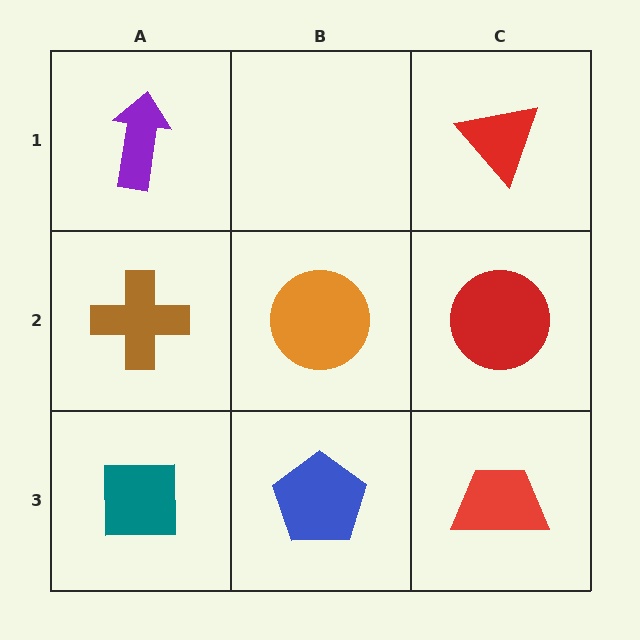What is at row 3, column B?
A blue pentagon.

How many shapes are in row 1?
2 shapes.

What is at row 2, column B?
An orange circle.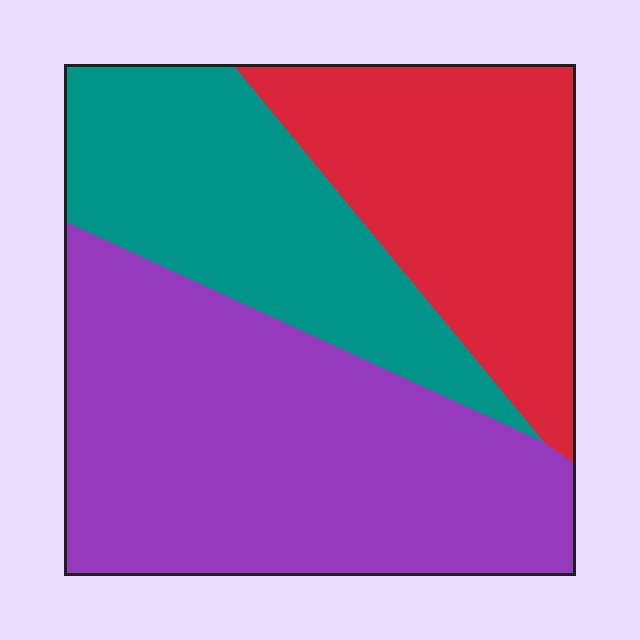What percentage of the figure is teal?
Teal takes up about one quarter (1/4) of the figure.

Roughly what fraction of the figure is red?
Red covers roughly 25% of the figure.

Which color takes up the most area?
Purple, at roughly 45%.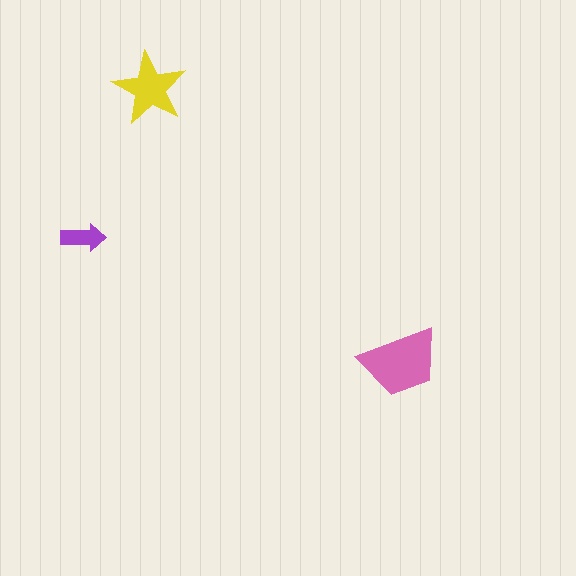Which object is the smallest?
The purple arrow.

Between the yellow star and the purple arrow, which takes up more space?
The yellow star.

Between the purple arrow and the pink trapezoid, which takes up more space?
The pink trapezoid.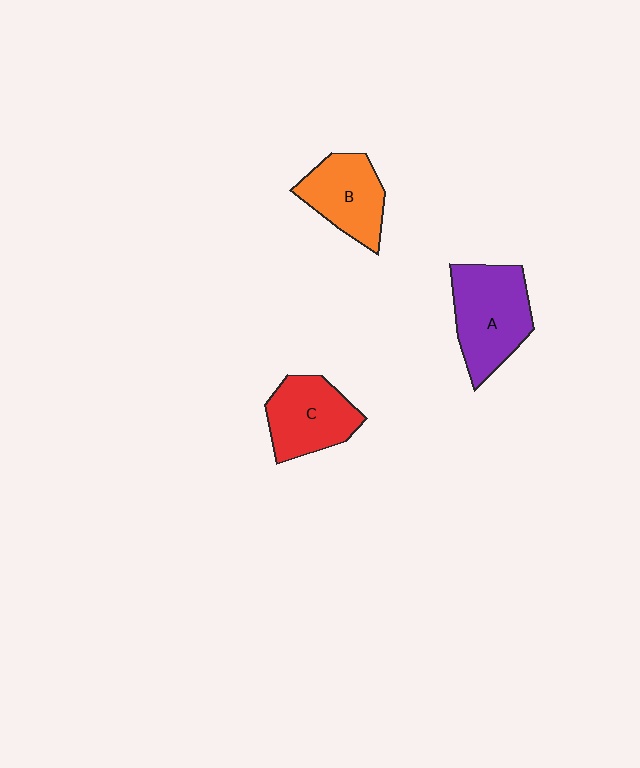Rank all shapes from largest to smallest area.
From largest to smallest: A (purple), C (red), B (orange).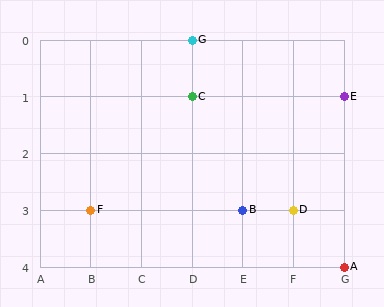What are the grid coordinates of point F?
Point F is at grid coordinates (B, 3).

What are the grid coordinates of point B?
Point B is at grid coordinates (E, 3).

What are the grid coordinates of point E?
Point E is at grid coordinates (G, 1).